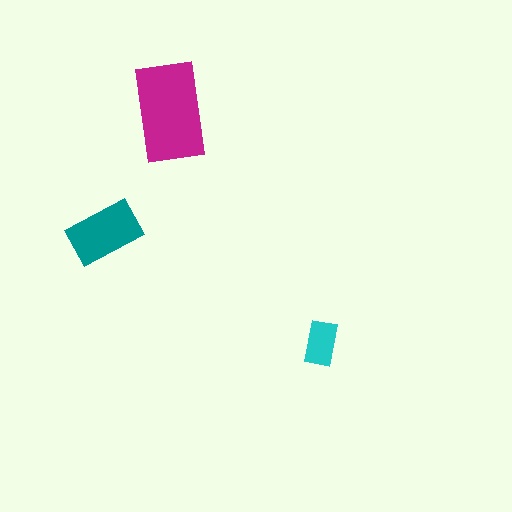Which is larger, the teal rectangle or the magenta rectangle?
The magenta one.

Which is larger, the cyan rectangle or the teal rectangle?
The teal one.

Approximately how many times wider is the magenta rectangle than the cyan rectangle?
About 2 times wider.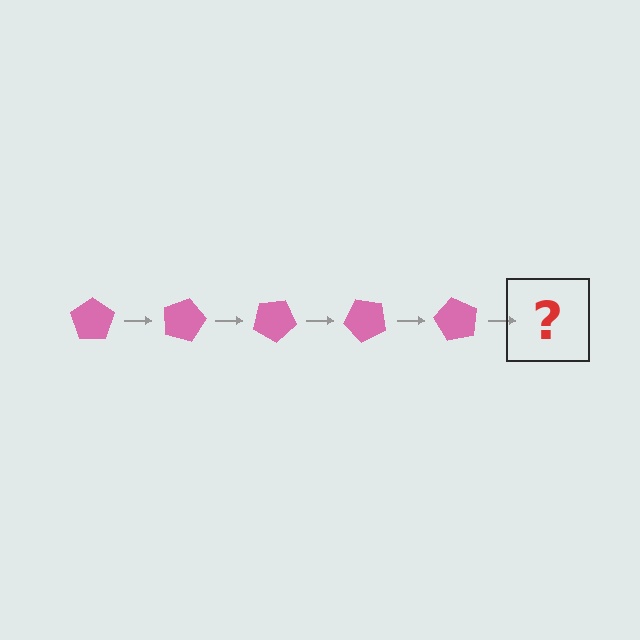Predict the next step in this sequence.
The next step is a pink pentagon rotated 75 degrees.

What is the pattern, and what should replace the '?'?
The pattern is that the pentagon rotates 15 degrees each step. The '?' should be a pink pentagon rotated 75 degrees.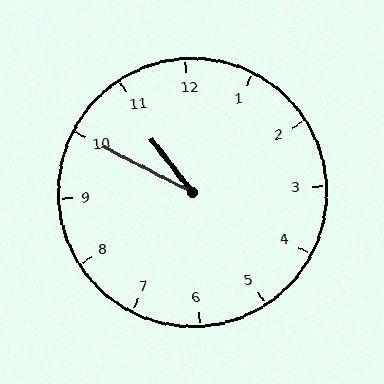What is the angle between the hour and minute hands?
Approximately 25 degrees.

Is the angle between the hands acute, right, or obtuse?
It is acute.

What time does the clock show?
10:50.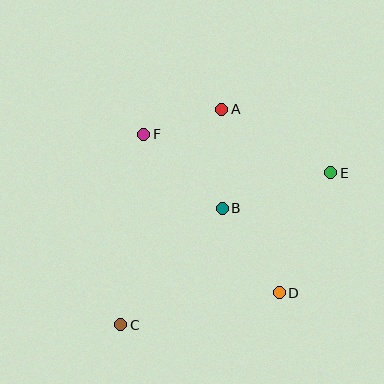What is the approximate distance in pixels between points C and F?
The distance between C and F is approximately 192 pixels.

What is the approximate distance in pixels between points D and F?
The distance between D and F is approximately 209 pixels.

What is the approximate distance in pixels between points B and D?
The distance between B and D is approximately 102 pixels.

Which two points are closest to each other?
Points A and F are closest to each other.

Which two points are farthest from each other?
Points C and E are farthest from each other.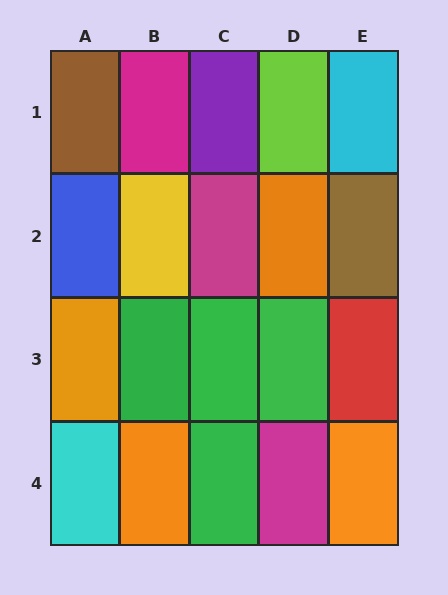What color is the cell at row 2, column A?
Blue.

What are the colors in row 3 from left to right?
Orange, green, green, green, red.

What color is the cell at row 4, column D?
Magenta.